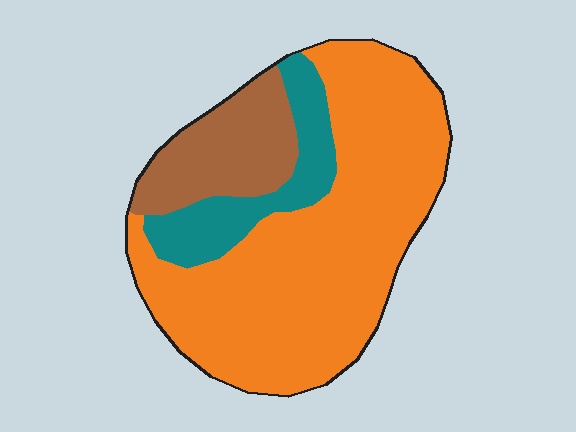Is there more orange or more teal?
Orange.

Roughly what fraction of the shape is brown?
Brown takes up about one sixth (1/6) of the shape.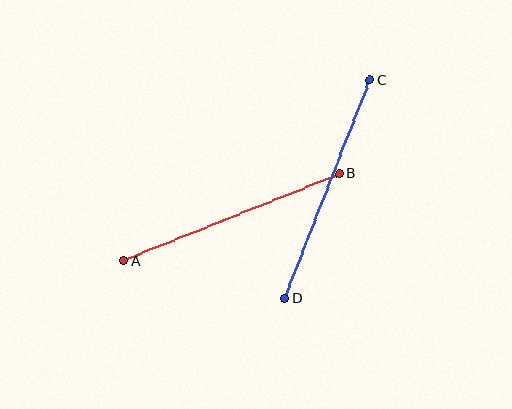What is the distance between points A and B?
The distance is approximately 233 pixels.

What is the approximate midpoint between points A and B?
The midpoint is at approximately (231, 217) pixels.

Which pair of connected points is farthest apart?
Points C and D are farthest apart.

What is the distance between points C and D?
The distance is approximately 235 pixels.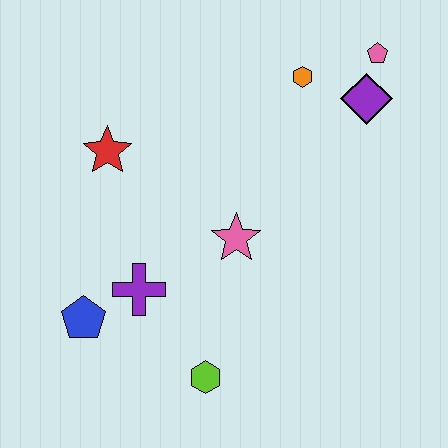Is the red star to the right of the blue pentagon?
Yes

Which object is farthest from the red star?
The pink pentagon is farthest from the red star.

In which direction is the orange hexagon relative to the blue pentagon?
The orange hexagon is above the blue pentagon.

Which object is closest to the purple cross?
The blue pentagon is closest to the purple cross.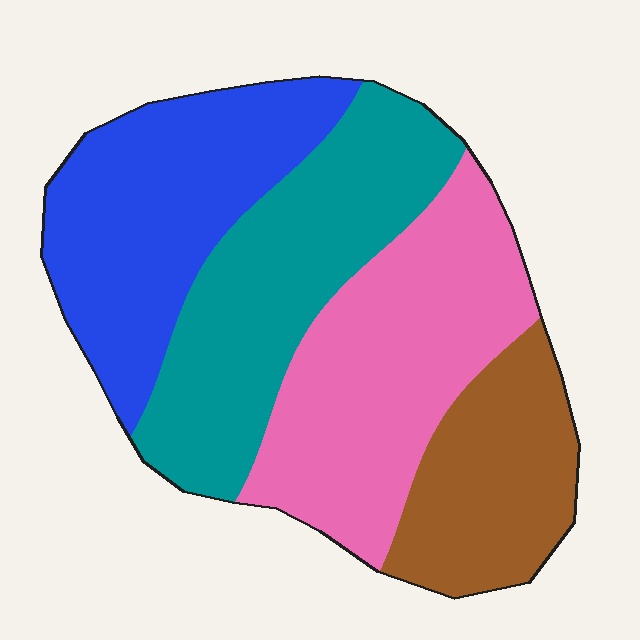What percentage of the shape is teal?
Teal covers roughly 25% of the shape.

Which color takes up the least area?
Brown, at roughly 15%.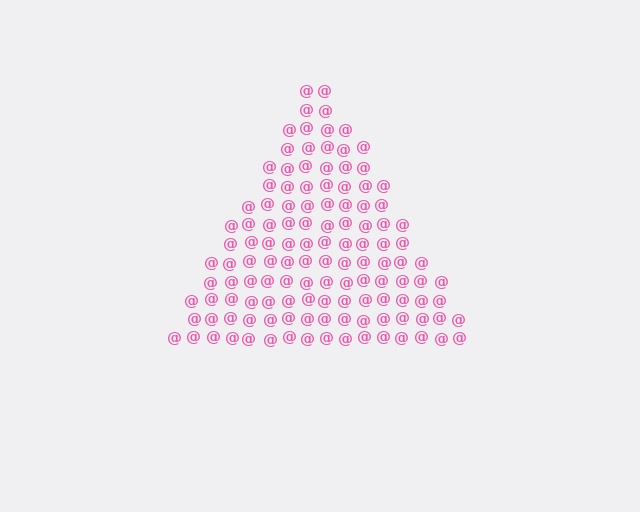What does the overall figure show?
The overall figure shows a triangle.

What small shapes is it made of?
It is made of small at signs.